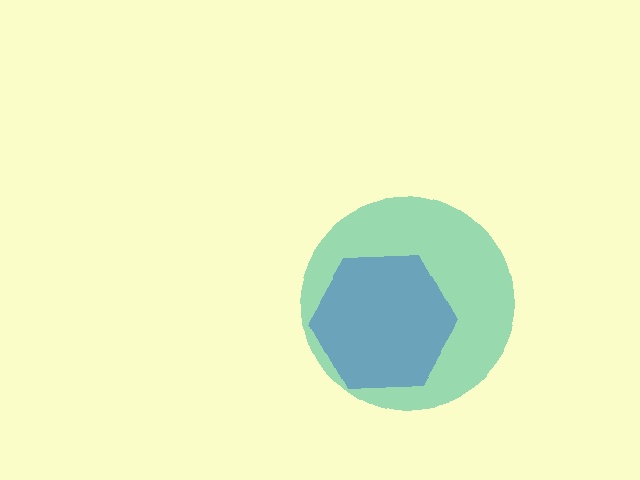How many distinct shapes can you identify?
There are 2 distinct shapes: a teal circle, a blue hexagon.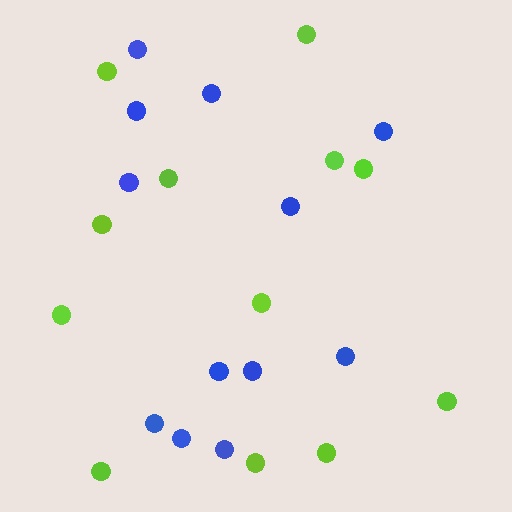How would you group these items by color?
There are 2 groups: one group of blue circles (12) and one group of lime circles (12).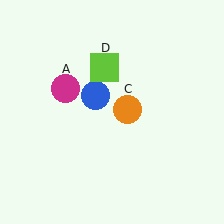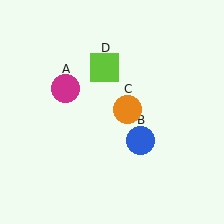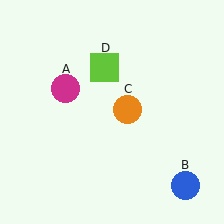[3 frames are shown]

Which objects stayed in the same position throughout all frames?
Magenta circle (object A) and orange circle (object C) and lime square (object D) remained stationary.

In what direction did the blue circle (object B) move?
The blue circle (object B) moved down and to the right.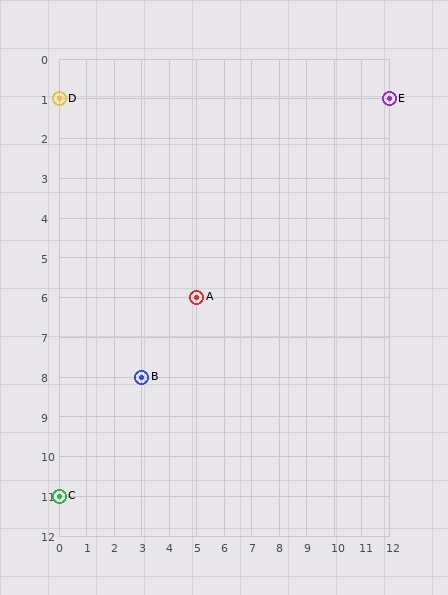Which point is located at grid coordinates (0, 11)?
Point C is at (0, 11).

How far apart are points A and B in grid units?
Points A and B are 2 columns and 2 rows apart (about 2.8 grid units diagonally).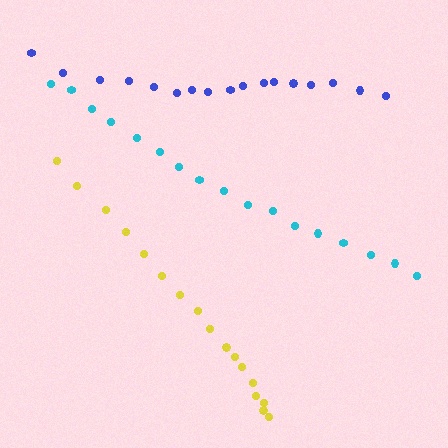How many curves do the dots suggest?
There are 3 distinct paths.